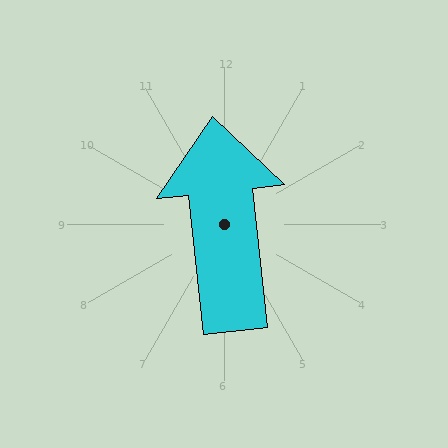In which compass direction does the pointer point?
North.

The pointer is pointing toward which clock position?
Roughly 12 o'clock.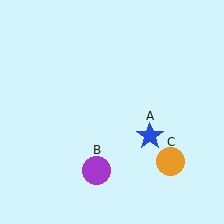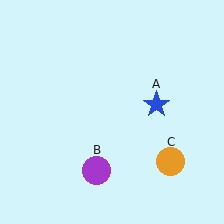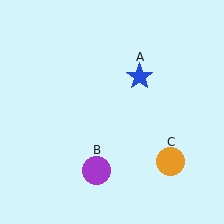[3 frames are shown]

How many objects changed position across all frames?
1 object changed position: blue star (object A).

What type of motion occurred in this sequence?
The blue star (object A) rotated counterclockwise around the center of the scene.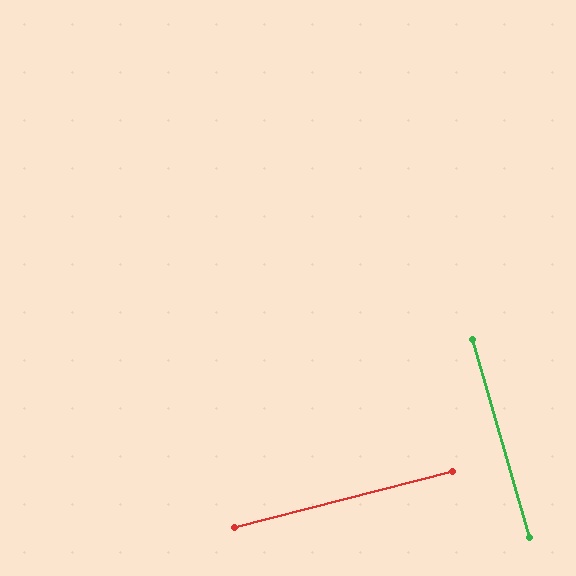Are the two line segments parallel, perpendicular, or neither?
Perpendicular — they meet at approximately 88°.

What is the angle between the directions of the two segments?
Approximately 88 degrees.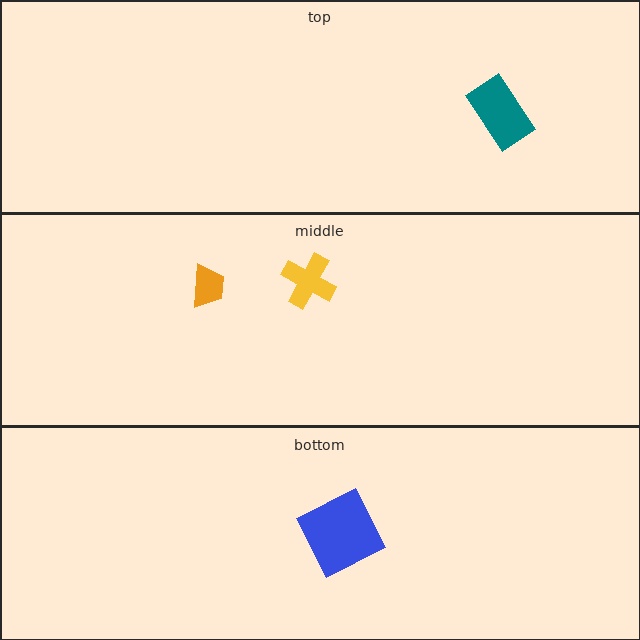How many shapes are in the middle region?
2.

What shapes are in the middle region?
The yellow cross, the orange trapezoid.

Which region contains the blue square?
The bottom region.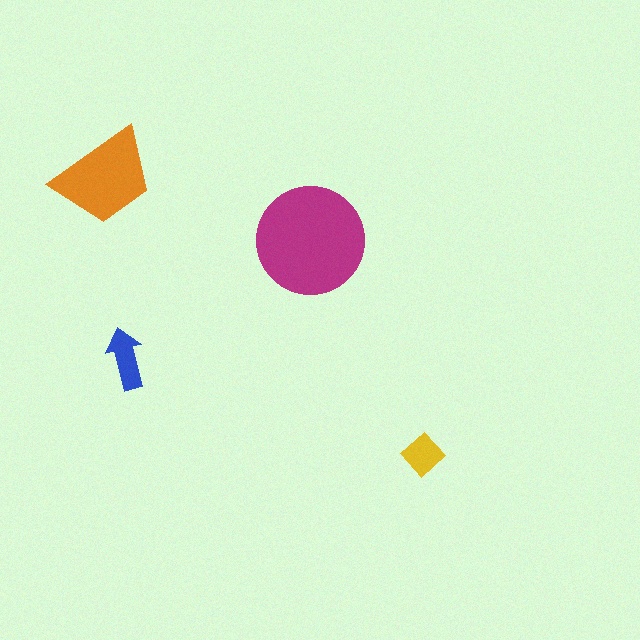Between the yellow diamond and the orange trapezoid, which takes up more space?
The orange trapezoid.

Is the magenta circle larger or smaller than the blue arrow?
Larger.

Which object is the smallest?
The yellow diamond.